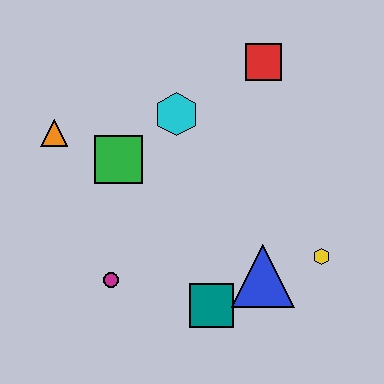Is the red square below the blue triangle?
No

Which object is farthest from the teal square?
The red square is farthest from the teal square.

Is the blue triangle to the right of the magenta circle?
Yes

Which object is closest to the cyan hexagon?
The green square is closest to the cyan hexagon.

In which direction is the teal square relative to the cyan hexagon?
The teal square is below the cyan hexagon.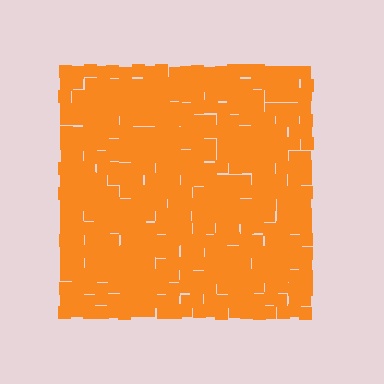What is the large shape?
The large shape is a square.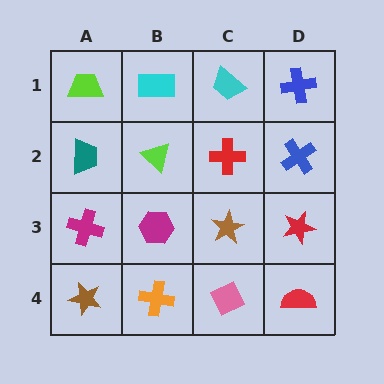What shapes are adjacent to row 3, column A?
A teal trapezoid (row 2, column A), a brown star (row 4, column A), a magenta hexagon (row 3, column B).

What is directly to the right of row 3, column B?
A brown star.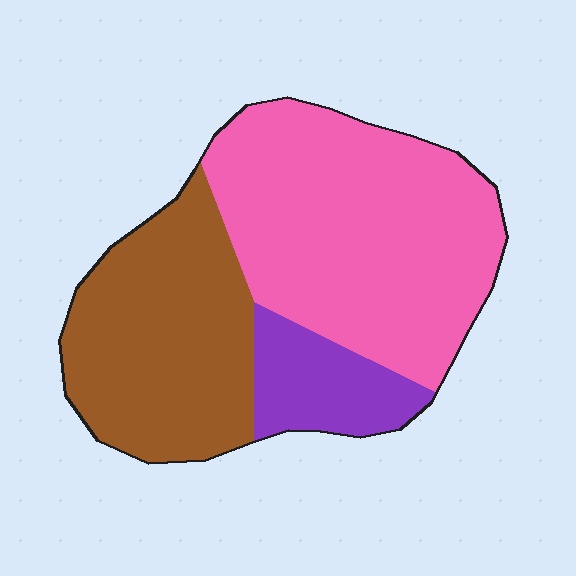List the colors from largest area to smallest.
From largest to smallest: pink, brown, purple.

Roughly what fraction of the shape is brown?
Brown covers 36% of the shape.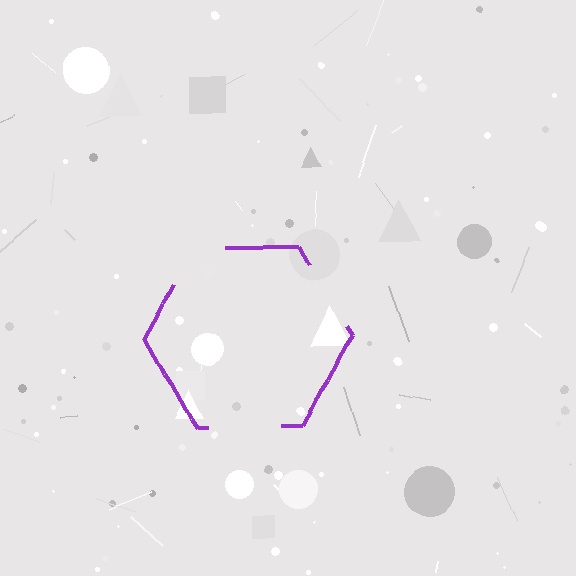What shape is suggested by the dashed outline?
The dashed outline suggests a hexagon.